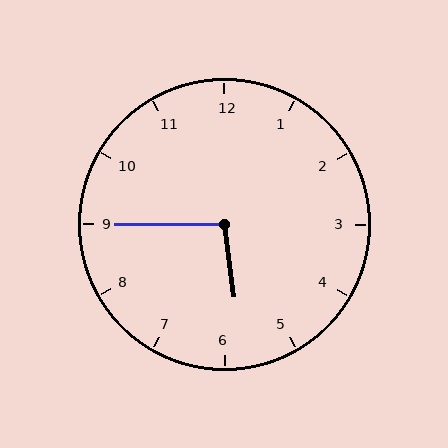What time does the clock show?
5:45.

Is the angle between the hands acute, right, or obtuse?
It is obtuse.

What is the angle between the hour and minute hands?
Approximately 98 degrees.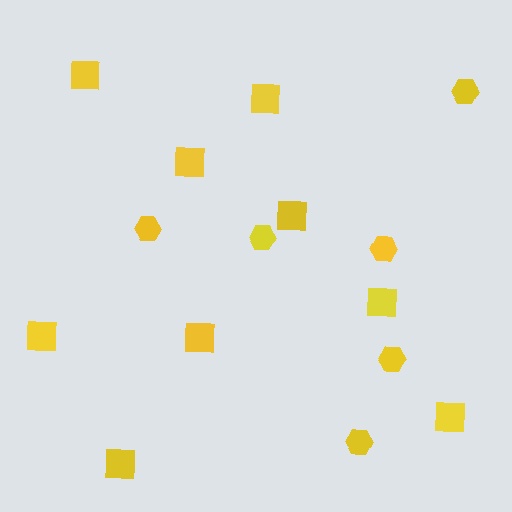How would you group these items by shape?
There are 2 groups: one group of hexagons (6) and one group of squares (9).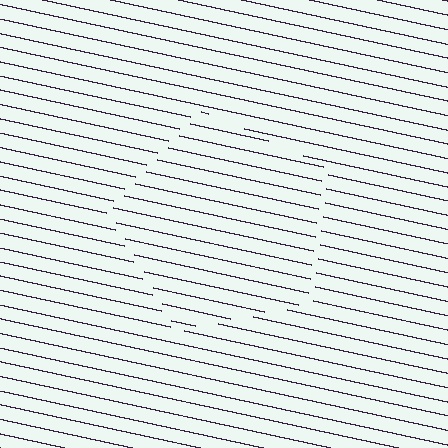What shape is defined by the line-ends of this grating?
An illusory pentagon. The interior of the shape contains the same grating, shifted by half a period — the contour is defined by the phase discontinuity where line-ends from the inner and outer gratings abut.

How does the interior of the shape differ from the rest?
The interior of the shape contains the same grating, shifted by half a period — the contour is defined by the phase discontinuity where line-ends from the inner and outer gratings abut.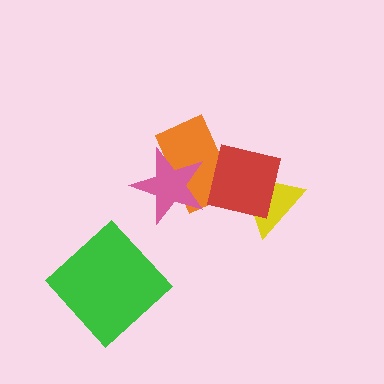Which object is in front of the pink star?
The red square is in front of the pink star.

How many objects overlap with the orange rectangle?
2 objects overlap with the orange rectangle.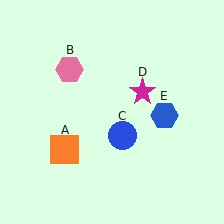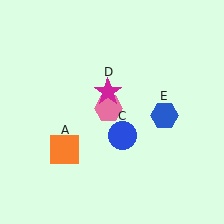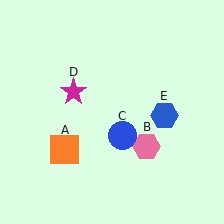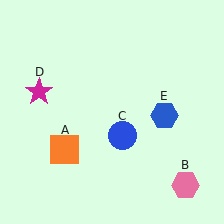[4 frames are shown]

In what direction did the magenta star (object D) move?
The magenta star (object D) moved left.